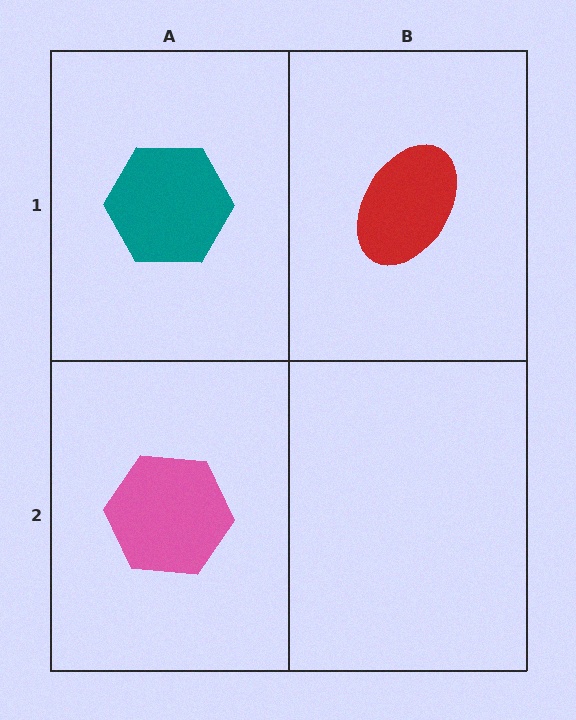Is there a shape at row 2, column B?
No, that cell is empty.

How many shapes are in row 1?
2 shapes.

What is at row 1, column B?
A red ellipse.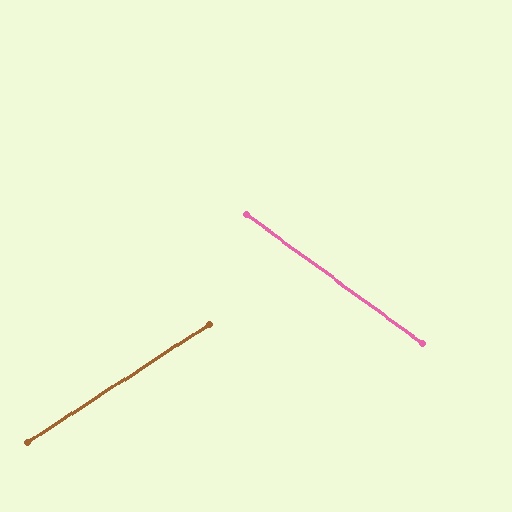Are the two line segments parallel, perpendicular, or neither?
Neither parallel nor perpendicular — they differ by about 69°.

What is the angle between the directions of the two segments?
Approximately 69 degrees.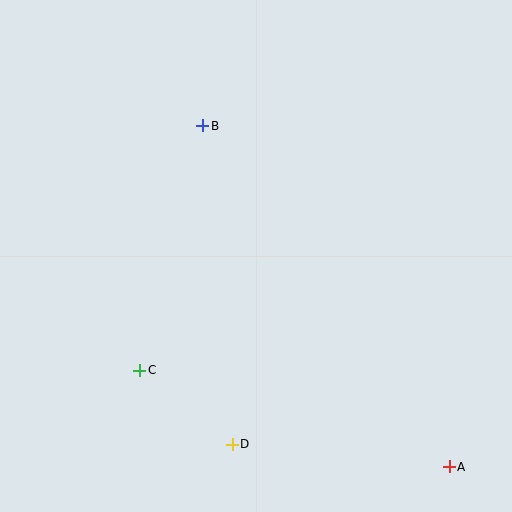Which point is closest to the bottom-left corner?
Point C is closest to the bottom-left corner.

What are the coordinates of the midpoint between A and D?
The midpoint between A and D is at (341, 455).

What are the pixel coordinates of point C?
Point C is at (140, 370).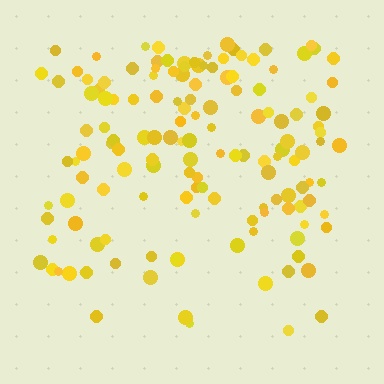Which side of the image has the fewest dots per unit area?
The bottom.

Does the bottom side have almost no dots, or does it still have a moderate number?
Still a moderate number, just noticeably fewer than the top.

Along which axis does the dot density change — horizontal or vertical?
Vertical.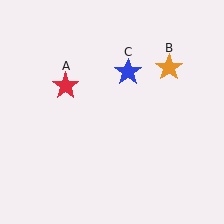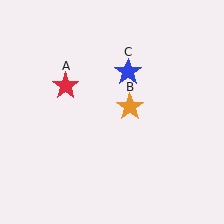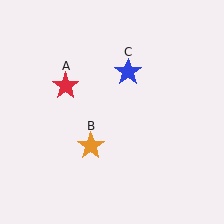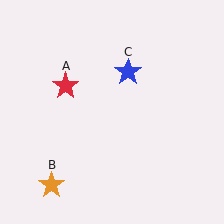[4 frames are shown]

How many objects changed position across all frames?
1 object changed position: orange star (object B).